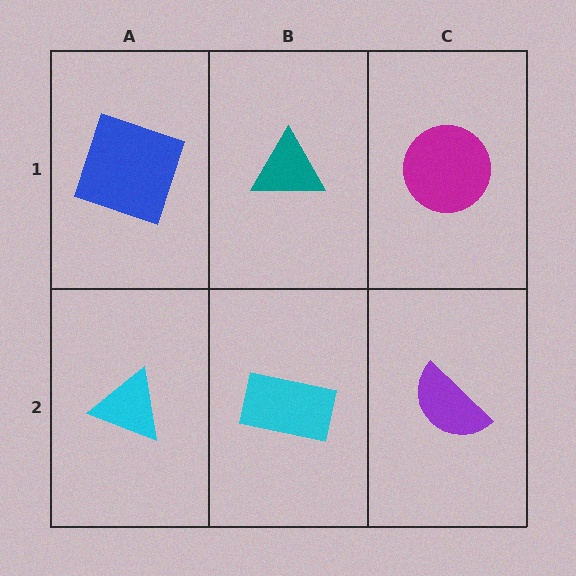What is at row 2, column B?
A cyan rectangle.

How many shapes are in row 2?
3 shapes.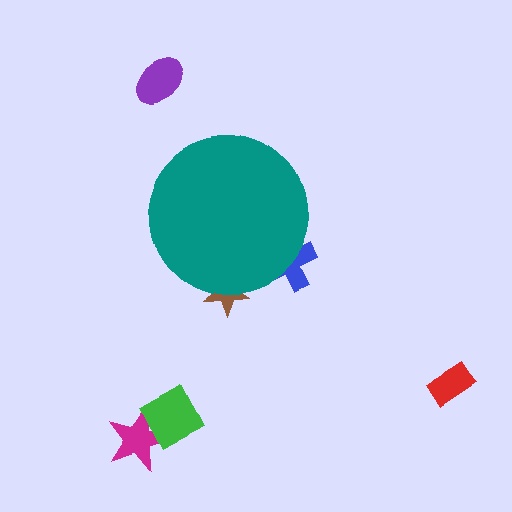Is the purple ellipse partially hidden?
No, the purple ellipse is fully visible.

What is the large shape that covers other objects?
A teal circle.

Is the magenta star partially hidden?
No, the magenta star is fully visible.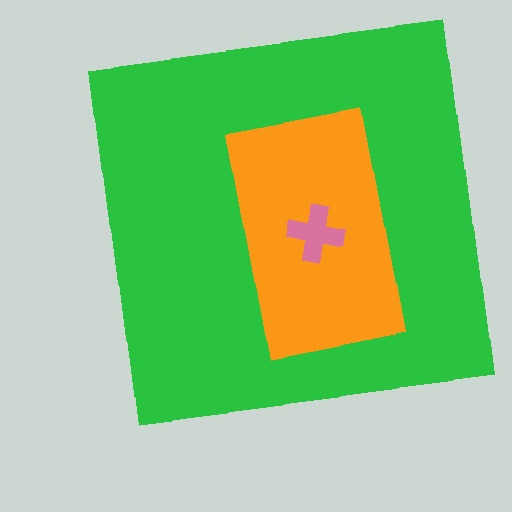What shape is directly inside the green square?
The orange rectangle.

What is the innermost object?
The pink cross.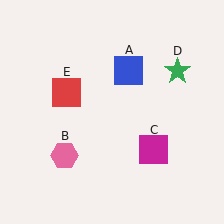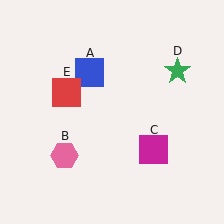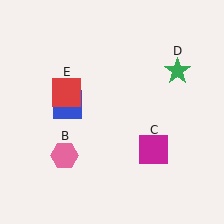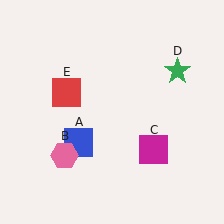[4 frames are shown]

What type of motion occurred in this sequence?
The blue square (object A) rotated counterclockwise around the center of the scene.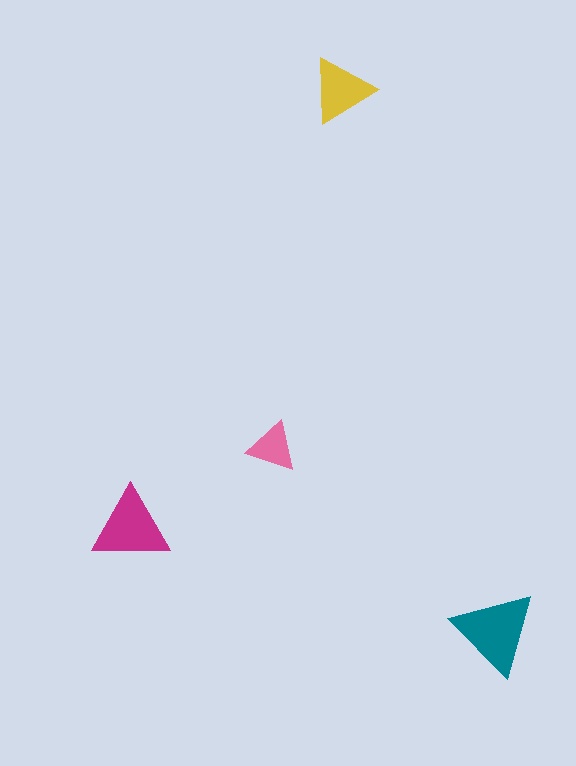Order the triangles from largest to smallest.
the teal one, the magenta one, the yellow one, the pink one.